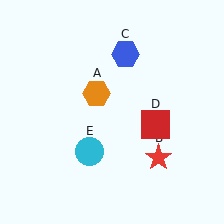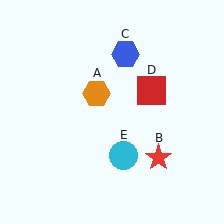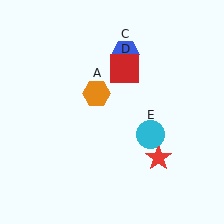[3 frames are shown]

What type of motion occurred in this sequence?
The red square (object D), cyan circle (object E) rotated counterclockwise around the center of the scene.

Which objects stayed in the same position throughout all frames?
Orange hexagon (object A) and red star (object B) and blue hexagon (object C) remained stationary.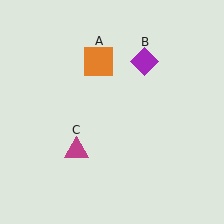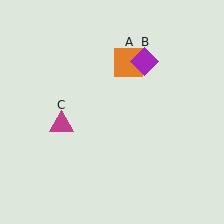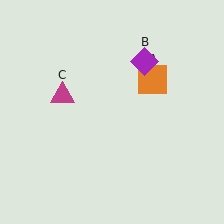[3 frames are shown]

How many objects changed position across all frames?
2 objects changed position: orange square (object A), magenta triangle (object C).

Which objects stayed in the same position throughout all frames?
Purple diamond (object B) remained stationary.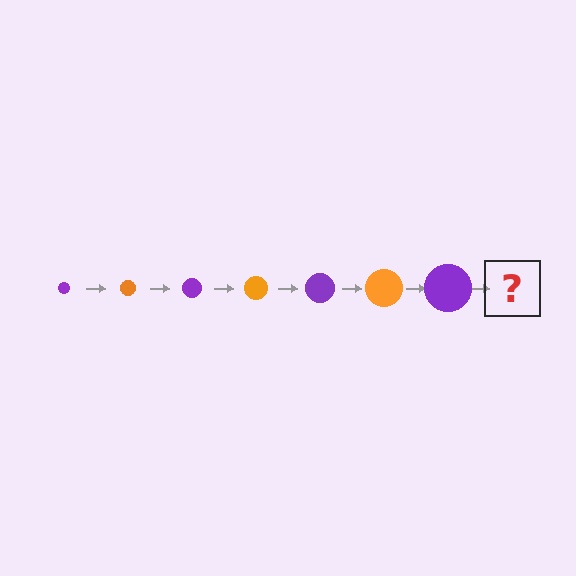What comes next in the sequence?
The next element should be an orange circle, larger than the previous one.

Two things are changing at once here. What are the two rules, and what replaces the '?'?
The two rules are that the circle grows larger each step and the color cycles through purple and orange. The '?' should be an orange circle, larger than the previous one.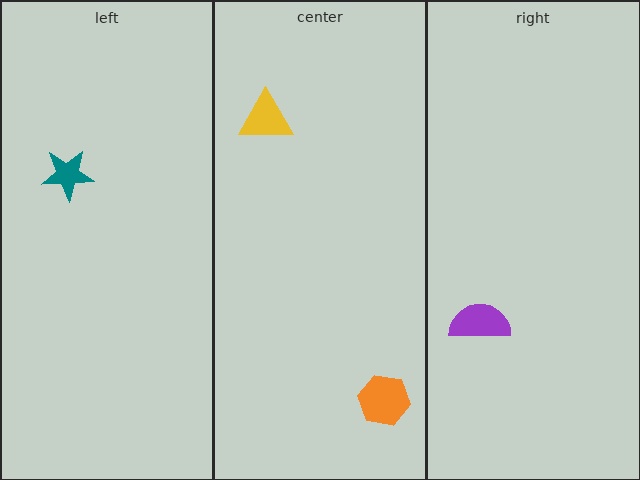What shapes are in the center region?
The yellow triangle, the orange hexagon.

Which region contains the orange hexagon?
The center region.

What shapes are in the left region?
The teal star.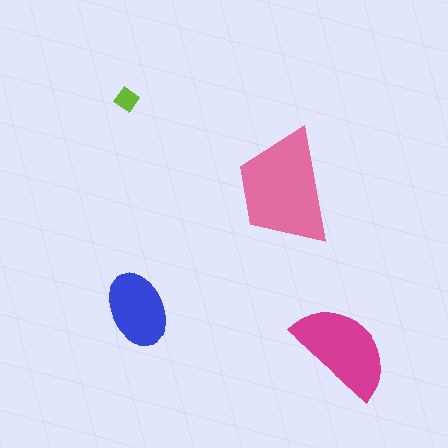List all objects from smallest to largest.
The lime diamond, the blue ellipse, the magenta semicircle, the pink trapezoid.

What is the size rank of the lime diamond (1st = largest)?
4th.